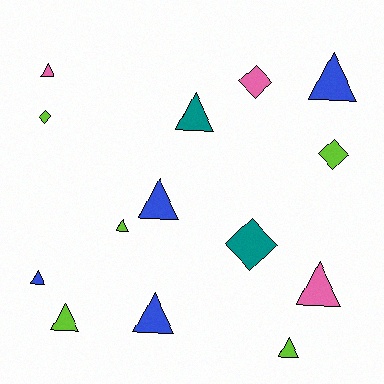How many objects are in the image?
There are 14 objects.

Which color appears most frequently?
Lime, with 5 objects.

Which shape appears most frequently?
Triangle, with 10 objects.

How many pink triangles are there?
There are 2 pink triangles.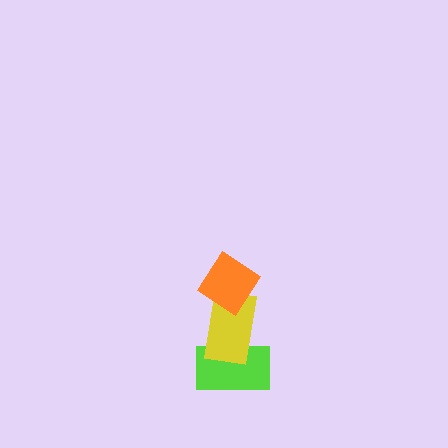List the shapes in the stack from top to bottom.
From top to bottom: the orange diamond, the yellow rectangle, the lime rectangle.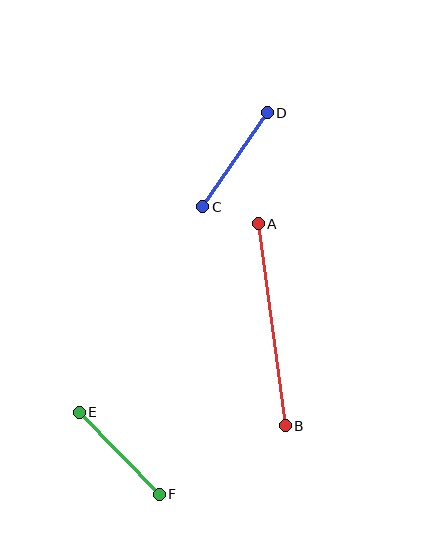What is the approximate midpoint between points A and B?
The midpoint is at approximately (272, 325) pixels.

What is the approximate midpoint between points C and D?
The midpoint is at approximately (235, 160) pixels.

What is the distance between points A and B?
The distance is approximately 204 pixels.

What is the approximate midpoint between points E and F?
The midpoint is at approximately (119, 453) pixels.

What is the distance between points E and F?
The distance is approximately 114 pixels.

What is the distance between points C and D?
The distance is approximately 114 pixels.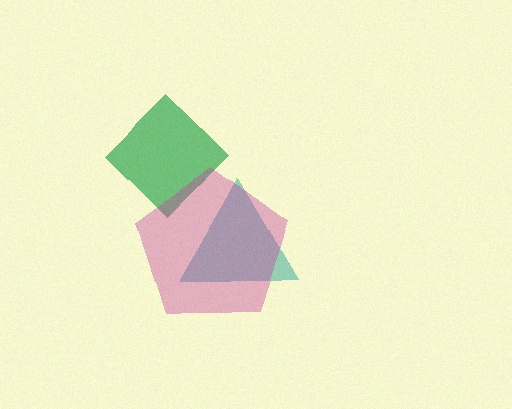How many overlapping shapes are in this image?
There are 3 overlapping shapes in the image.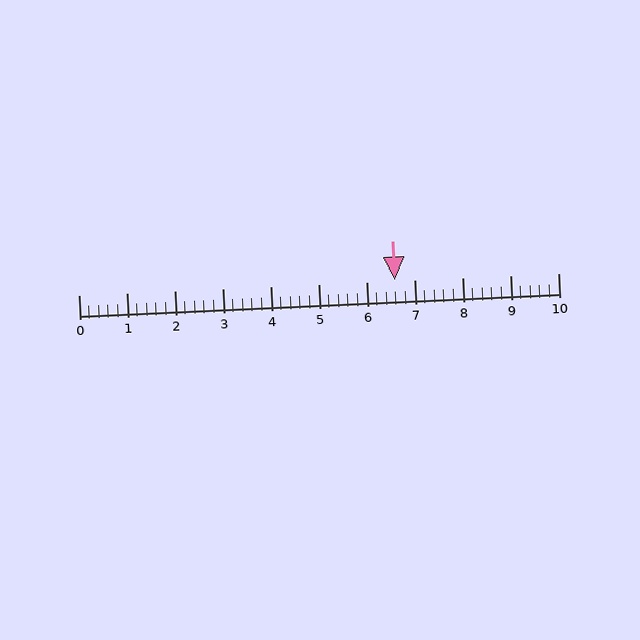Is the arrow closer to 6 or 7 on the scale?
The arrow is closer to 7.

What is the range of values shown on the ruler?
The ruler shows values from 0 to 10.